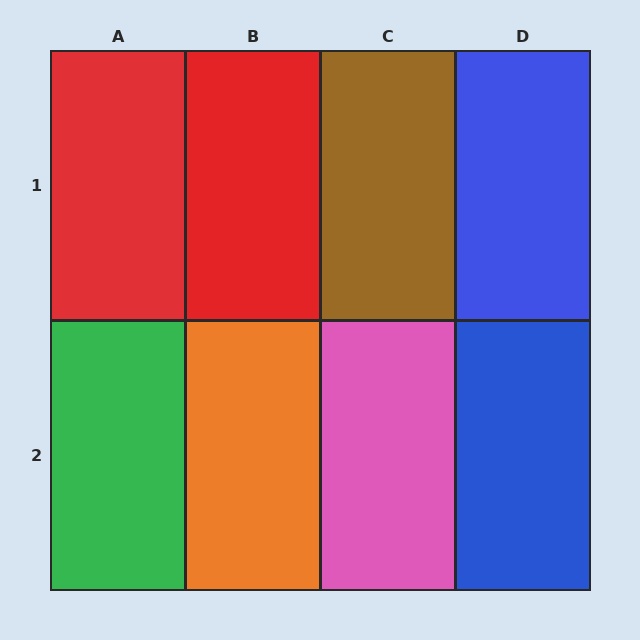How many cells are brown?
1 cell is brown.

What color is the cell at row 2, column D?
Blue.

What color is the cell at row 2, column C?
Pink.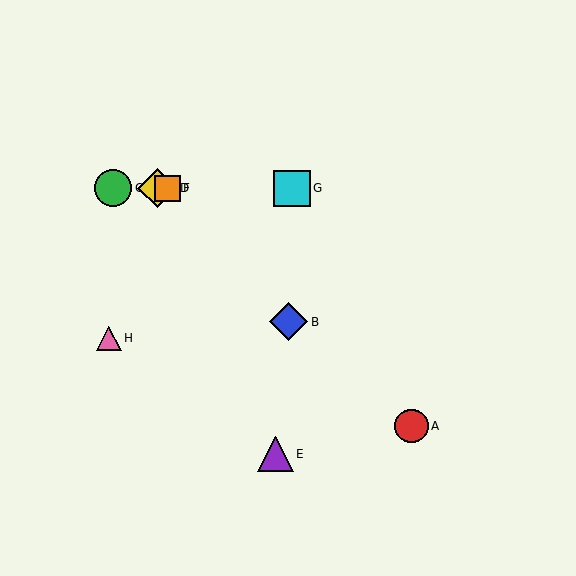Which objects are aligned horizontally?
Objects C, D, F, G are aligned horizontally.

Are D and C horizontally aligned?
Yes, both are at y≈188.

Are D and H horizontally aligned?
No, D is at y≈188 and H is at y≈338.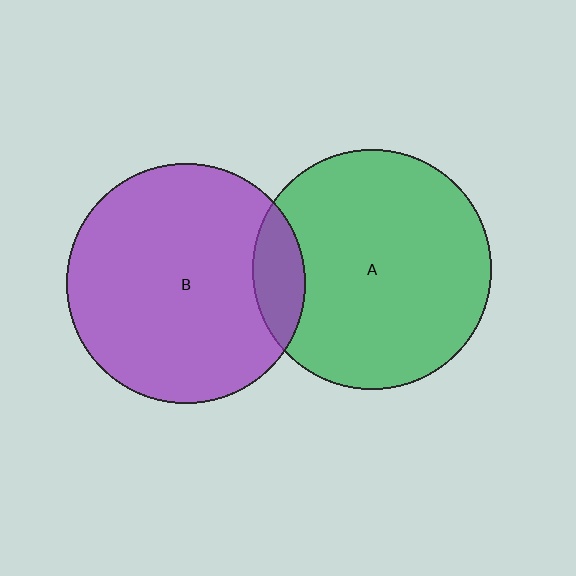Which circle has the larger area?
Circle B (purple).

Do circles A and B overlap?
Yes.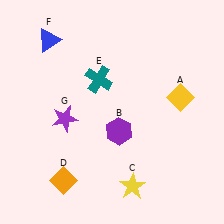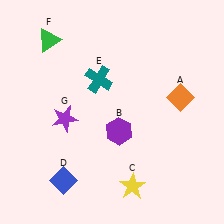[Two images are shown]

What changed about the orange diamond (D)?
In Image 1, D is orange. In Image 2, it changed to blue.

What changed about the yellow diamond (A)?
In Image 1, A is yellow. In Image 2, it changed to orange.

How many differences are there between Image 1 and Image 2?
There are 3 differences between the two images.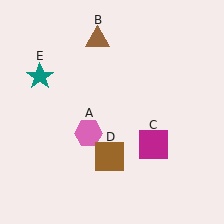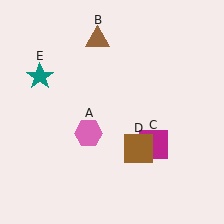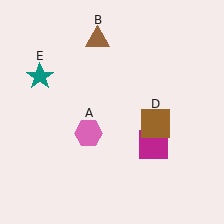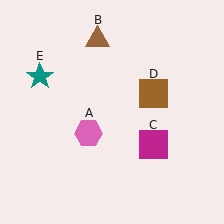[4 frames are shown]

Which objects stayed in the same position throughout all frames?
Pink hexagon (object A) and brown triangle (object B) and magenta square (object C) and teal star (object E) remained stationary.